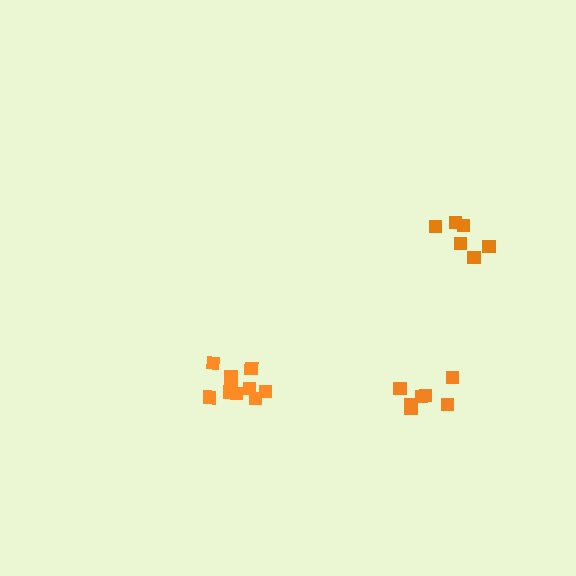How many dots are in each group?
Group 1: 11 dots, Group 2: 6 dots, Group 3: 7 dots (24 total).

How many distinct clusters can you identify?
There are 3 distinct clusters.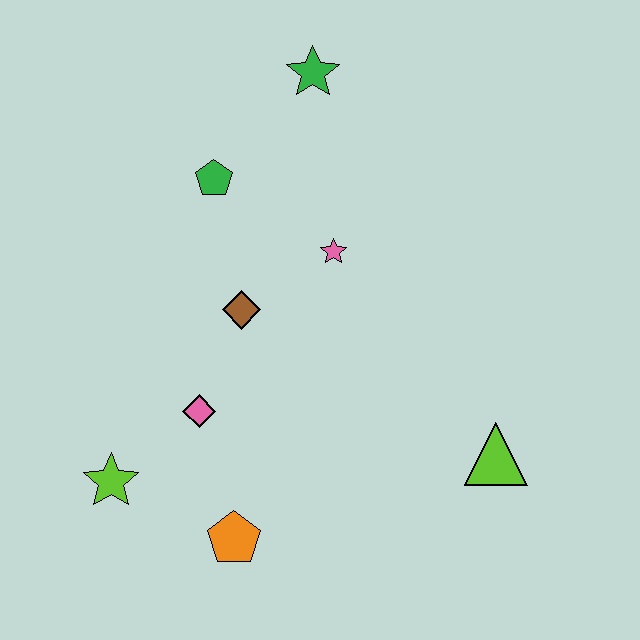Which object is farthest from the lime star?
The green star is farthest from the lime star.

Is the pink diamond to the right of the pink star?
No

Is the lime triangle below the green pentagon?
Yes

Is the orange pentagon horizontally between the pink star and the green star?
No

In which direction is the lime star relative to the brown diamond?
The lime star is below the brown diamond.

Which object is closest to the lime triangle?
The pink star is closest to the lime triangle.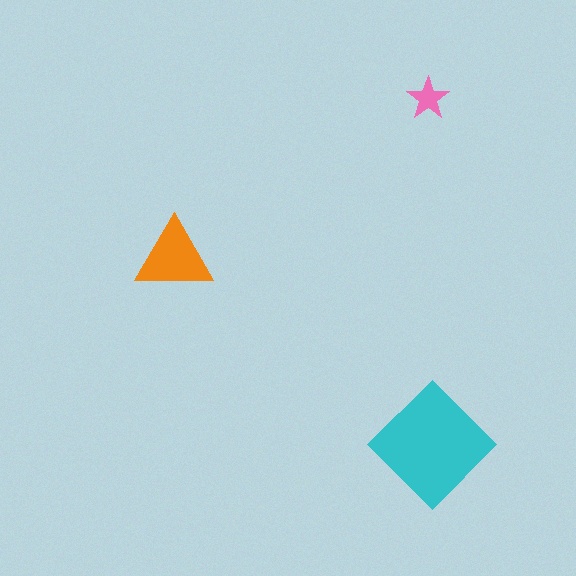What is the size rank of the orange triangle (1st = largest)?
2nd.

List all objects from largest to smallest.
The cyan diamond, the orange triangle, the pink star.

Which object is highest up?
The pink star is topmost.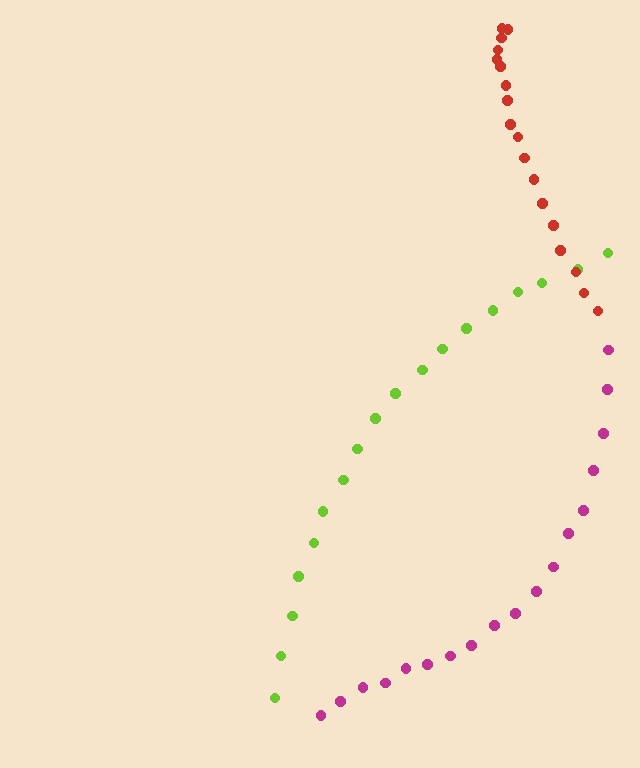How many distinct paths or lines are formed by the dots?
There are 3 distinct paths.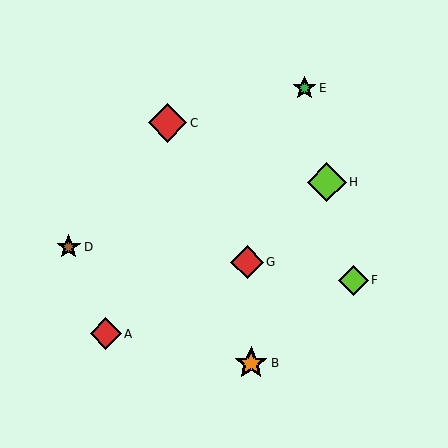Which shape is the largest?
The lime diamond (labeled H) is the largest.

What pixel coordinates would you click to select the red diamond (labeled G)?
Click at (247, 262) to select the red diamond G.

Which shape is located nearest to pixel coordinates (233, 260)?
The red diamond (labeled G) at (247, 262) is nearest to that location.